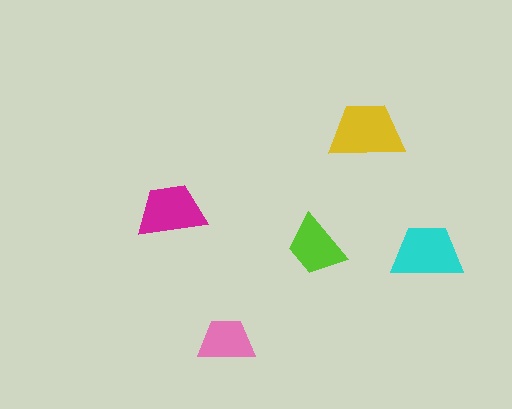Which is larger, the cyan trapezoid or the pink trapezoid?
The cyan one.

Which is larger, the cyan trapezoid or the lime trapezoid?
The cyan one.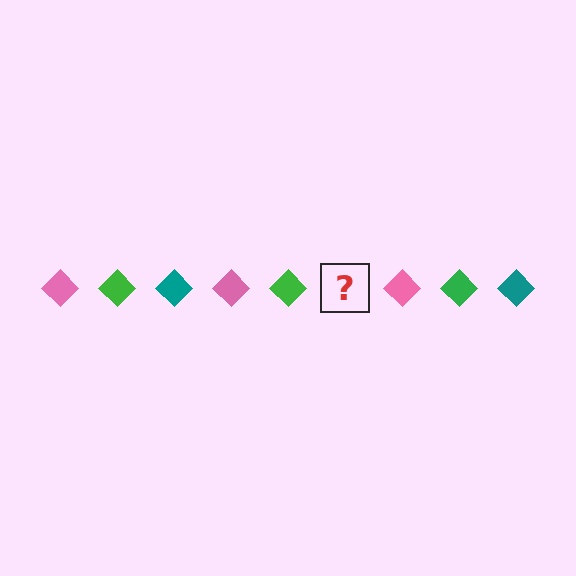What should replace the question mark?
The question mark should be replaced with a teal diamond.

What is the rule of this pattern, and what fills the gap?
The rule is that the pattern cycles through pink, green, teal diamonds. The gap should be filled with a teal diamond.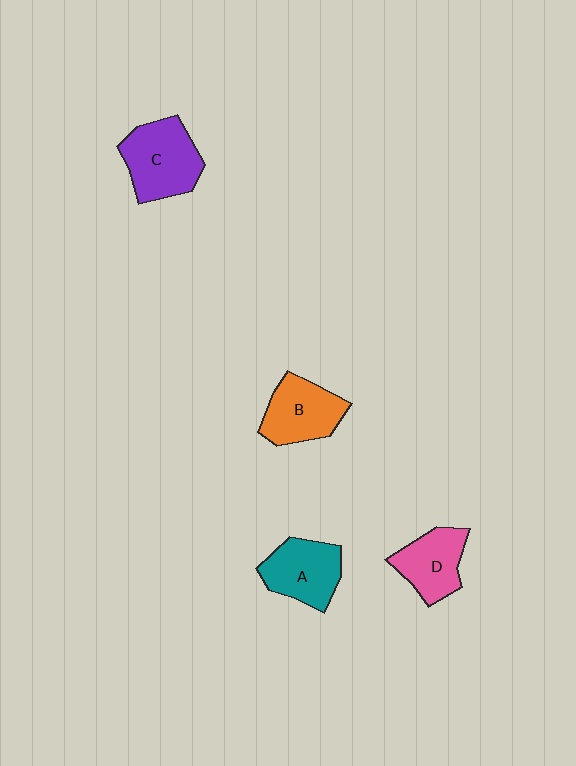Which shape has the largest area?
Shape C (purple).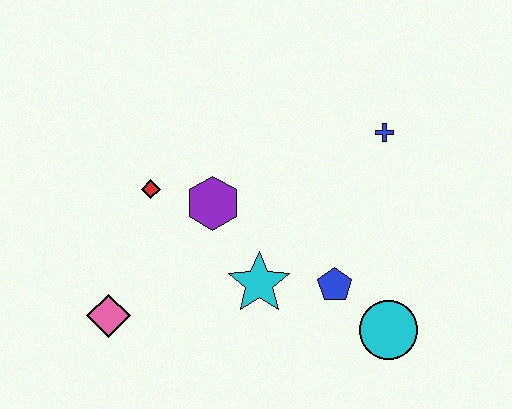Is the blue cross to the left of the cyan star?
No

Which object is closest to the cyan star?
The blue pentagon is closest to the cyan star.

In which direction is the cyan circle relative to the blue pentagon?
The cyan circle is to the right of the blue pentagon.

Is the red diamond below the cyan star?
No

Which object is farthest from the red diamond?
The cyan circle is farthest from the red diamond.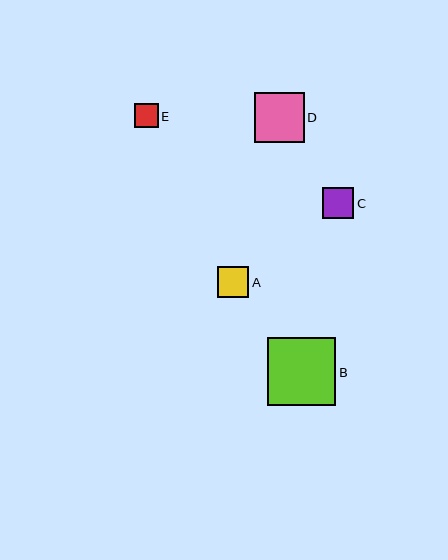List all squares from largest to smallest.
From largest to smallest: B, D, C, A, E.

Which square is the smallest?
Square E is the smallest with a size of approximately 24 pixels.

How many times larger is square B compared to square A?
Square B is approximately 2.2 times the size of square A.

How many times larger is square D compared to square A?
Square D is approximately 1.6 times the size of square A.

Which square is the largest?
Square B is the largest with a size of approximately 68 pixels.